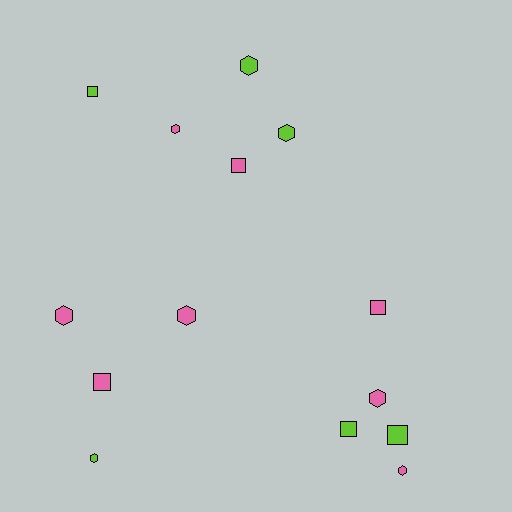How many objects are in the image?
There are 14 objects.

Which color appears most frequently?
Pink, with 8 objects.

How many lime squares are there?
There are 3 lime squares.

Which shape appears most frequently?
Hexagon, with 8 objects.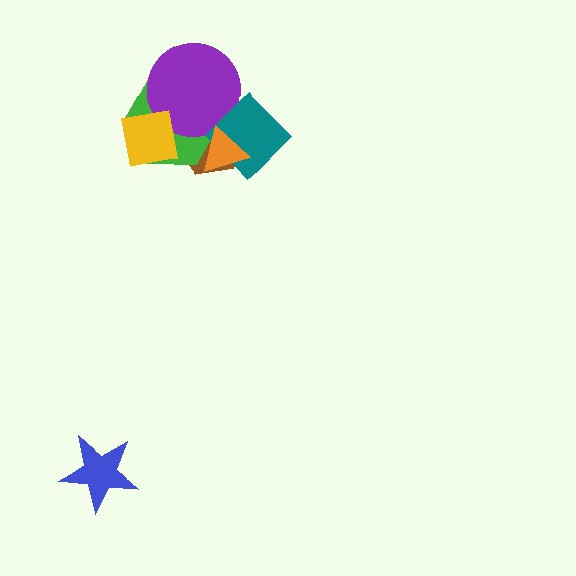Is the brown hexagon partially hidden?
Yes, it is partially covered by another shape.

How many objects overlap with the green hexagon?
5 objects overlap with the green hexagon.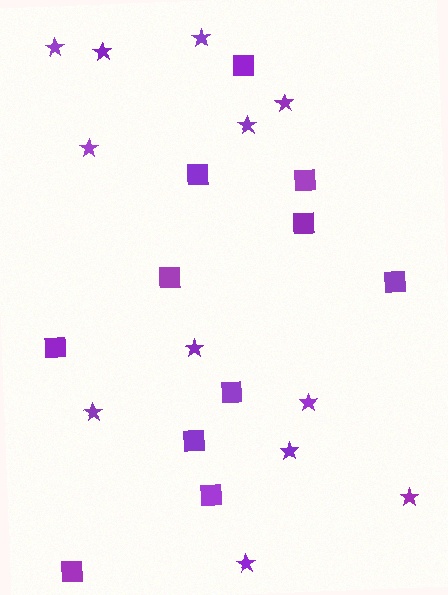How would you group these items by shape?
There are 2 groups: one group of squares (11) and one group of stars (12).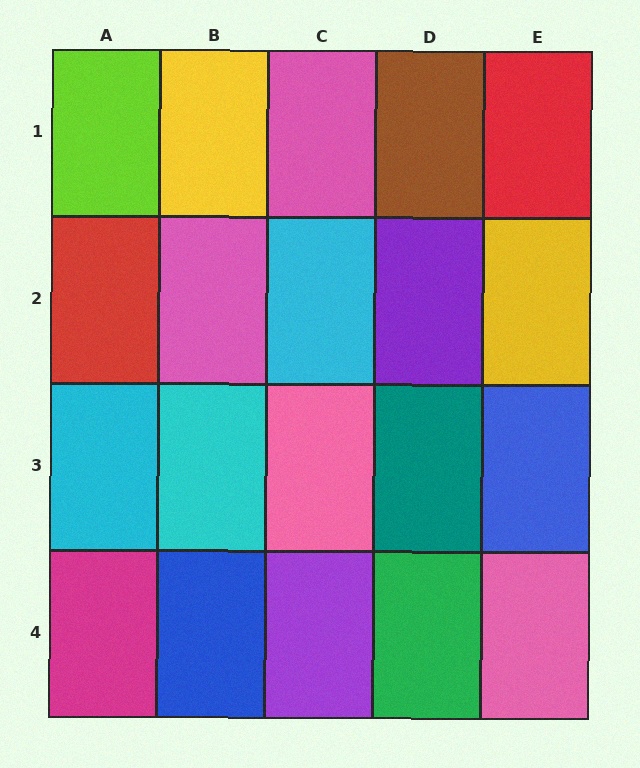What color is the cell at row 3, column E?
Blue.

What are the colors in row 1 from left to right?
Lime, yellow, pink, brown, red.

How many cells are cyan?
3 cells are cyan.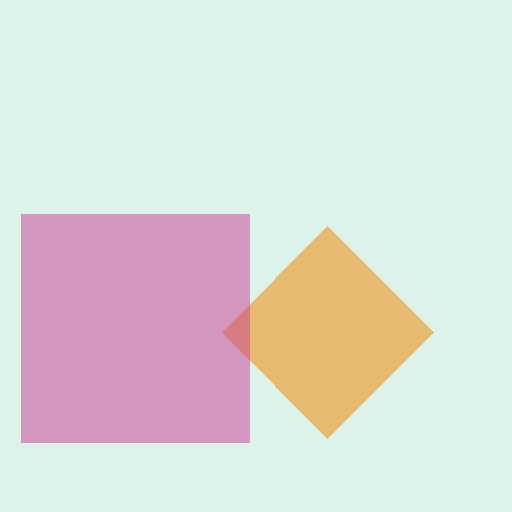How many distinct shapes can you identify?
There are 2 distinct shapes: an orange diamond, a magenta square.